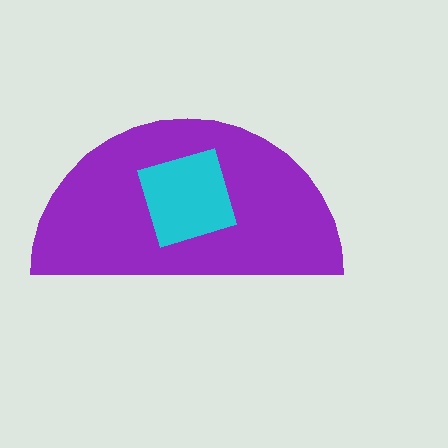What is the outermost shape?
The purple semicircle.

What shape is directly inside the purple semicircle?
The cyan square.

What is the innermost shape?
The cyan square.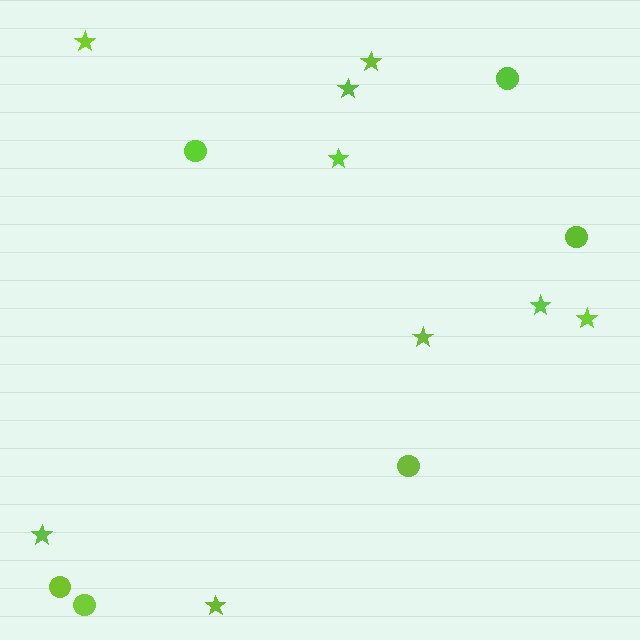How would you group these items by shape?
There are 2 groups: one group of circles (6) and one group of stars (9).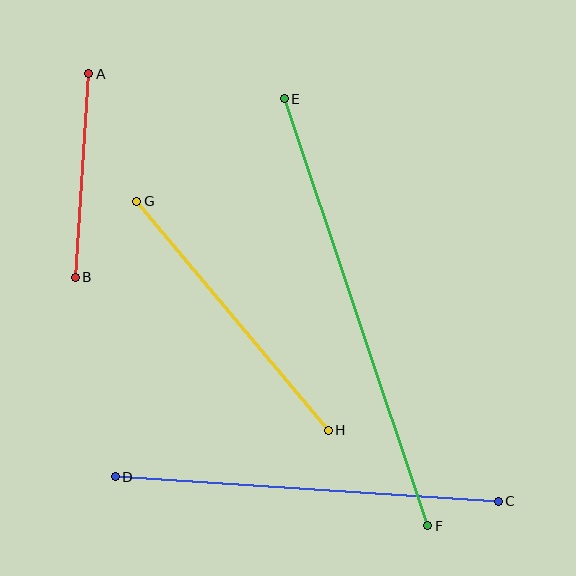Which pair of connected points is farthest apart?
Points E and F are farthest apart.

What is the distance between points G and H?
The distance is approximately 298 pixels.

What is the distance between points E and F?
The distance is approximately 451 pixels.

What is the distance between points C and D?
The distance is approximately 384 pixels.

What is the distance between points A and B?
The distance is approximately 204 pixels.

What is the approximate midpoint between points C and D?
The midpoint is at approximately (307, 489) pixels.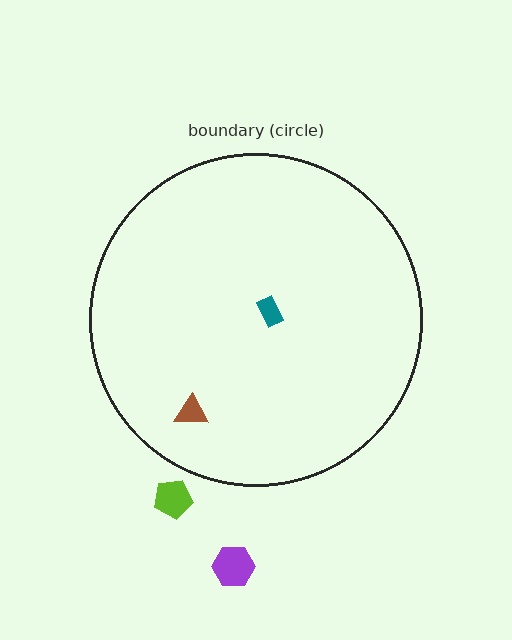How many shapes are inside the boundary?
2 inside, 2 outside.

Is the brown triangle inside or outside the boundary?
Inside.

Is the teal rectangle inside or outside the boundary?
Inside.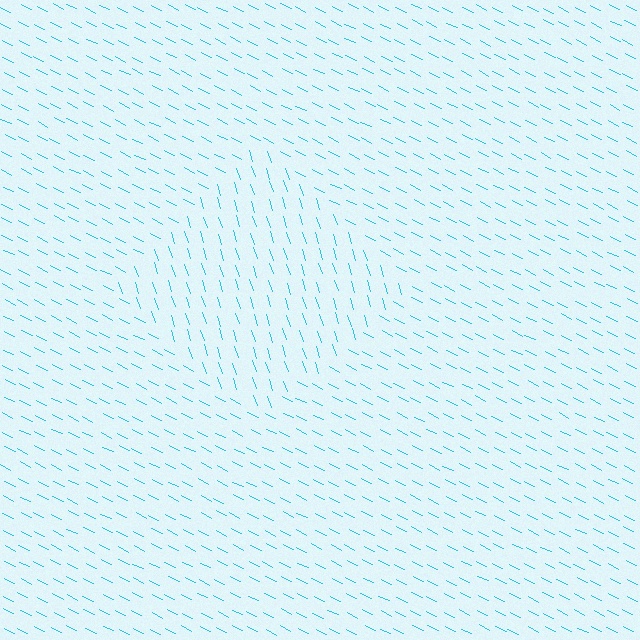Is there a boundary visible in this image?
Yes, there is a texture boundary formed by a change in line orientation.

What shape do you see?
I see a diamond.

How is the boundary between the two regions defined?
The boundary is defined purely by a change in line orientation (approximately 45 degrees difference). All lines are the same color and thickness.